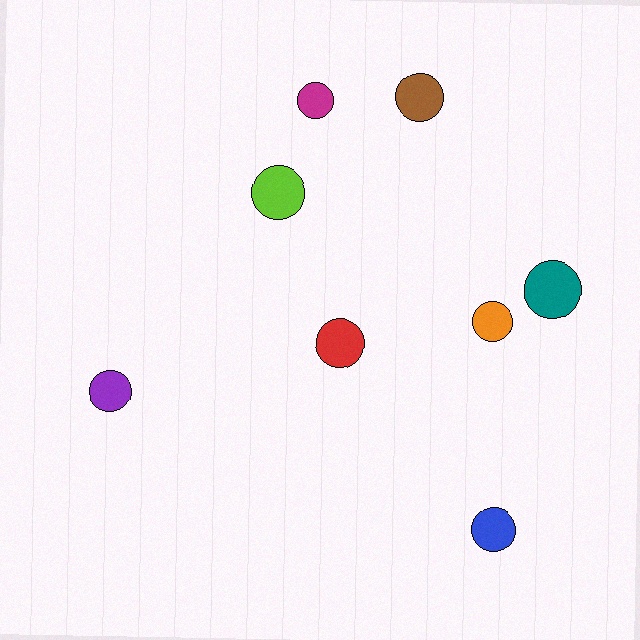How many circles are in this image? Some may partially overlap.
There are 8 circles.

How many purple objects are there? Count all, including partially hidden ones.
There is 1 purple object.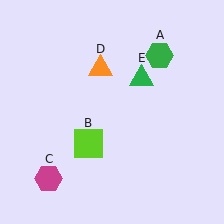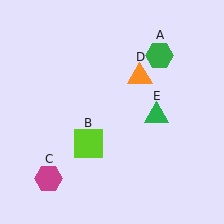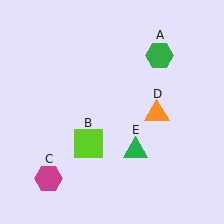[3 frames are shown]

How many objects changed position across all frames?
2 objects changed position: orange triangle (object D), green triangle (object E).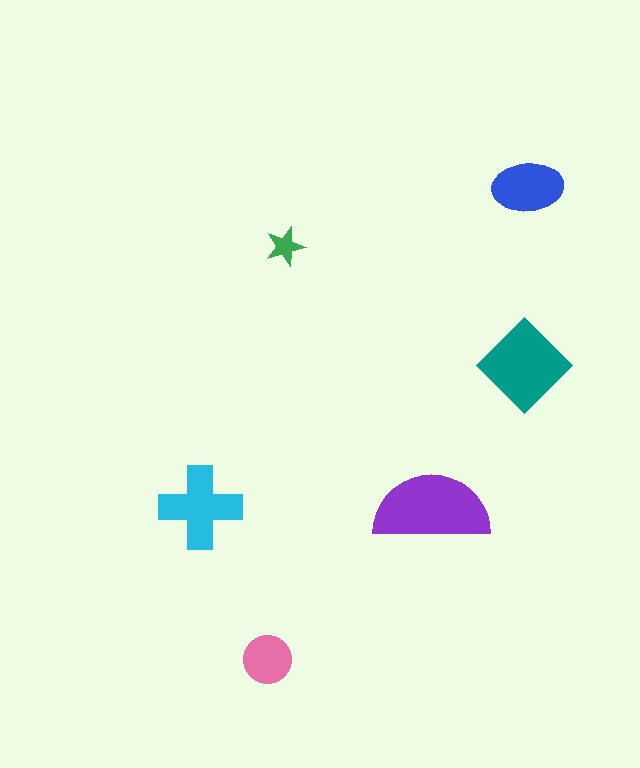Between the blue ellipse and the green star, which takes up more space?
The blue ellipse.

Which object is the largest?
The purple semicircle.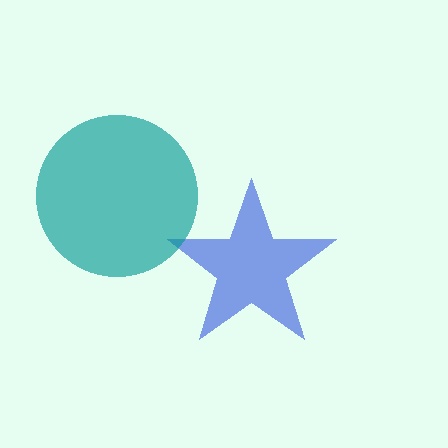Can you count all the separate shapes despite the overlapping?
Yes, there are 2 separate shapes.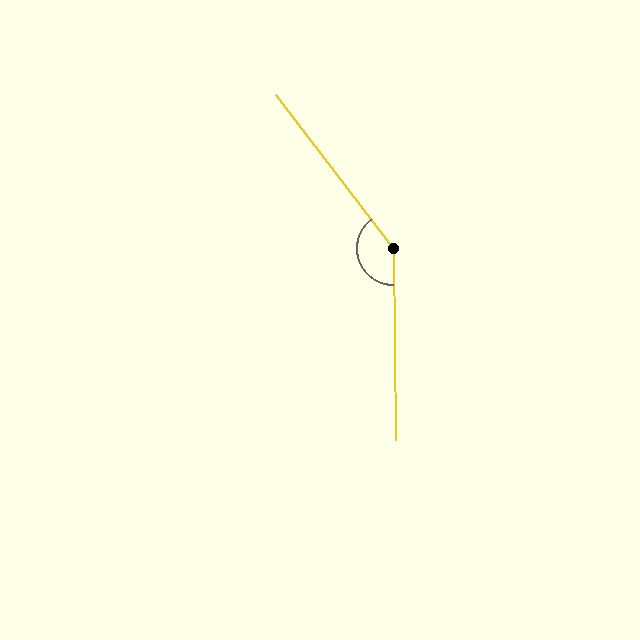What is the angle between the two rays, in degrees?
Approximately 143 degrees.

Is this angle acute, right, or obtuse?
It is obtuse.